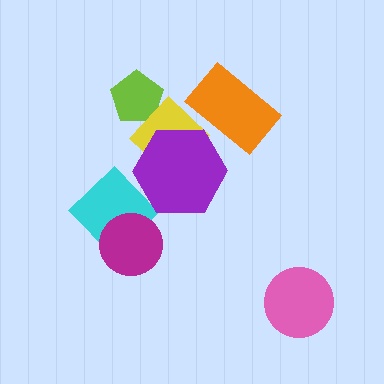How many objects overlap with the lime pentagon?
0 objects overlap with the lime pentagon.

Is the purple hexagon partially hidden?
No, no other shape covers it.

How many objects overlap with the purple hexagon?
2 objects overlap with the purple hexagon.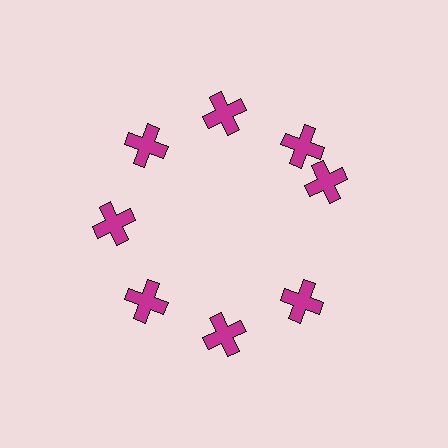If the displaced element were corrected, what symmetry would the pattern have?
It would have 8-fold rotational symmetry — the pattern would map onto itself every 45 degrees.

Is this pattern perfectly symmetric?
No. The 8 magenta crosses are arranged in a ring, but one element near the 3 o'clock position is rotated out of alignment along the ring, breaking the 8-fold rotational symmetry.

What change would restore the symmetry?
The symmetry would be restored by rotating it back into even spacing with its neighbors so that all 8 crosses sit at equal angles and equal distance from the center.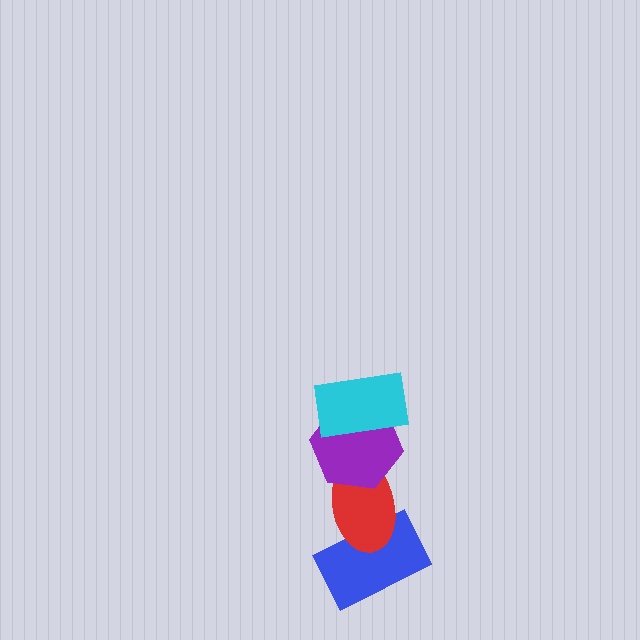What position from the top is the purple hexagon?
The purple hexagon is 2nd from the top.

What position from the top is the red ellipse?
The red ellipse is 3rd from the top.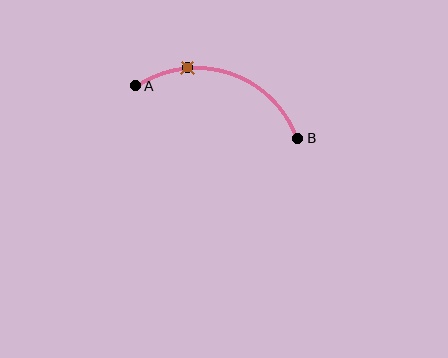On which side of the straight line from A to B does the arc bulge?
The arc bulges above the straight line connecting A and B.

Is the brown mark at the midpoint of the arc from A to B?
No. The brown mark lies on the arc but is closer to endpoint A. The arc midpoint would be at the point on the curve equidistant along the arc from both A and B.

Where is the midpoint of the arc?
The arc midpoint is the point on the curve farthest from the straight line joining A and B. It sits above that line.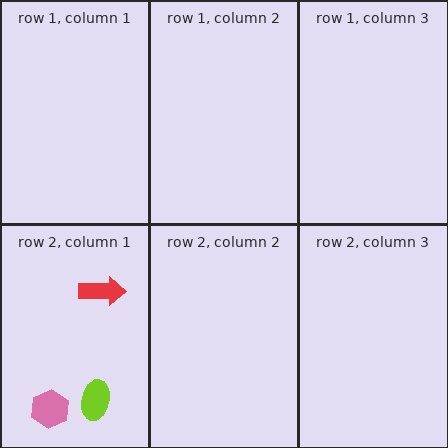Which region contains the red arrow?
The row 2, column 1 region.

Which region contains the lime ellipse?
The row 2, column 1 region.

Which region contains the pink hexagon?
The row 2, column 1 region.